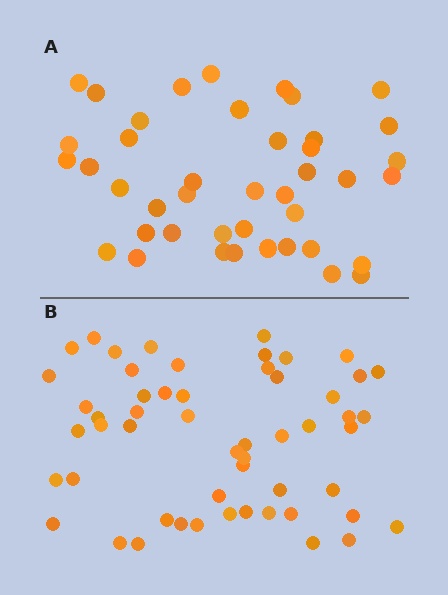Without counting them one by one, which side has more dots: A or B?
Region B (the bottom region) has more dots.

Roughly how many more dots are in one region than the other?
Region B has roughly 12 or so more dots than region A.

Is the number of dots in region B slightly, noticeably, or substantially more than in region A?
Region B has noticeably more, but not dramatically so. The ratio is roughly 1.3 to 1.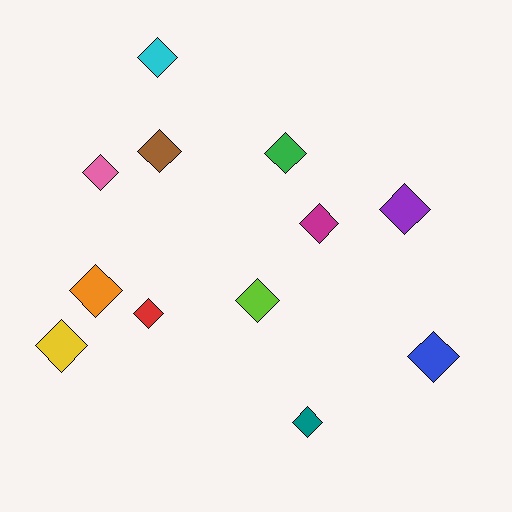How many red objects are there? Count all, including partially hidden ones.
There is 1 red object.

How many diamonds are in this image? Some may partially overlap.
There are 12 diamonds.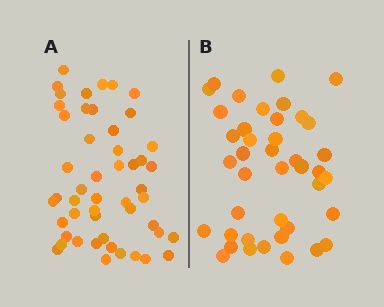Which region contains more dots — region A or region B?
Region A (the left region) has more dots.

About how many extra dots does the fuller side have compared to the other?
Region A has roughly 8 or so more dots than region B.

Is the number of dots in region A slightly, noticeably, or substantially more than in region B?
Region A has only slightly more — the two regions are fairly close. The ratio is roughly 1.2 to 1.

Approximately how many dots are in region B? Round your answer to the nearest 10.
About 40 dots. (The exact count is 41, which rounds to 40.)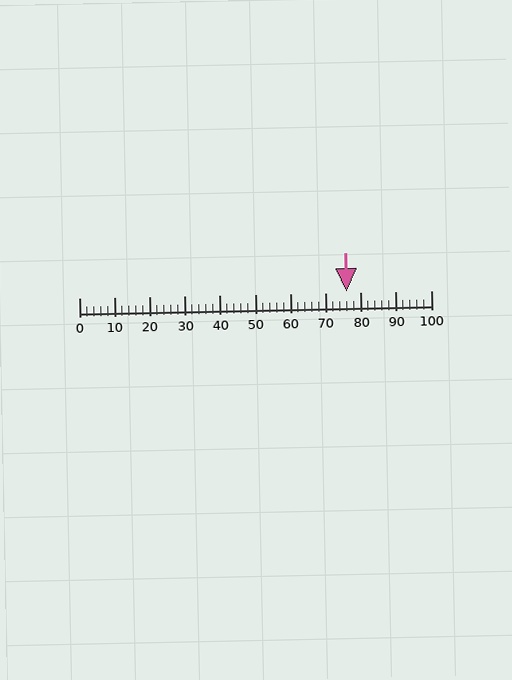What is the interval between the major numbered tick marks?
The major tick marks are spaced 10 units apart.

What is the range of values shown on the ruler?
The ruler shows values from 0 to 100.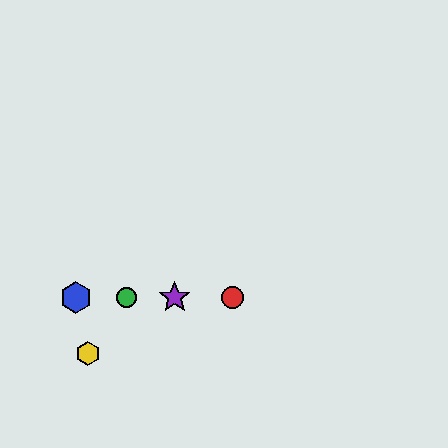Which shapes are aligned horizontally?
The red circle, the blue hexagon, the green circle, the purple star are aligned horizontally.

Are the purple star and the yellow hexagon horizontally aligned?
No, the purple star is at y≈297 and the yellow hexagon is at y≈354.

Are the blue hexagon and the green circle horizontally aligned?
Yes, both are at y≈297.